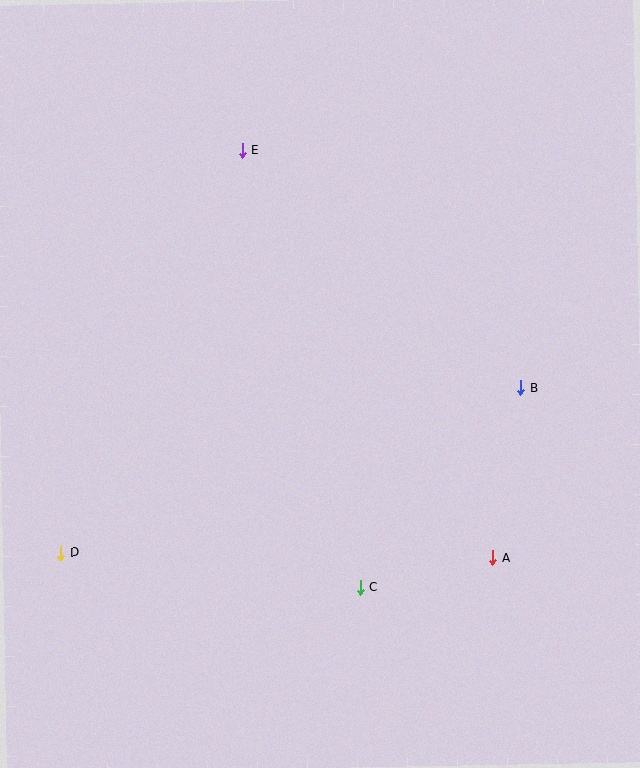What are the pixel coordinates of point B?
Point B is at (521, 388).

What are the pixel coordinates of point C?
Point C is at (360, 588).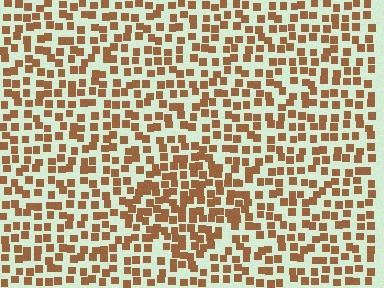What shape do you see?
I see a diamond.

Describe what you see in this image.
The image contains small brown elements arranged at two different densities. A diamond-shaped region is visible where the elements are more densely packed than the surrounding area.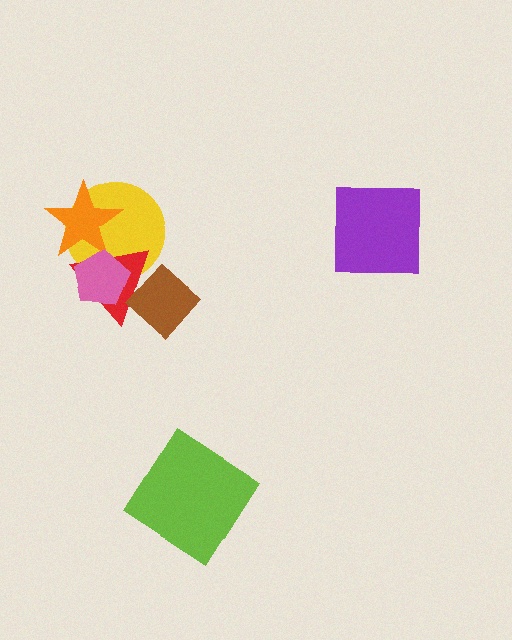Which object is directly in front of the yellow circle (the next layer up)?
The orange star is directly in front of the yellow circle.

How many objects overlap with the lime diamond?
0 objects overlap with the lime diamond.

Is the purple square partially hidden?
No, no other shape covers it.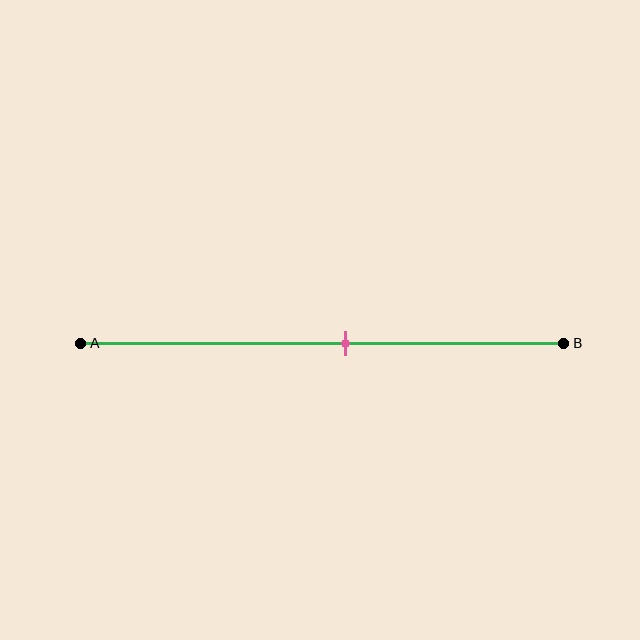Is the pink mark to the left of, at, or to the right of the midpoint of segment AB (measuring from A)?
The pink mark is to the right of the midpoint of segment AB.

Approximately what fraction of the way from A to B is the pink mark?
The pink mark is approximately 55% of the way from A to B.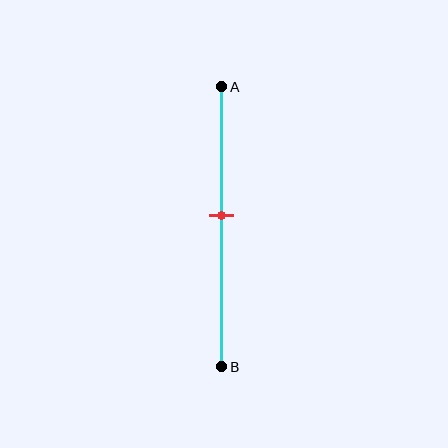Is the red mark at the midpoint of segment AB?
No, the mark is at about 45% from A, not at the 50% midpoint.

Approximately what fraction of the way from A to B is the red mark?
The red mark is approximately 45% of the way from A to B.